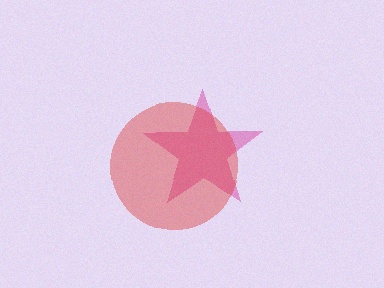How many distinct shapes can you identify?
There are 2 distinct shapes: a magenta star, a red circle.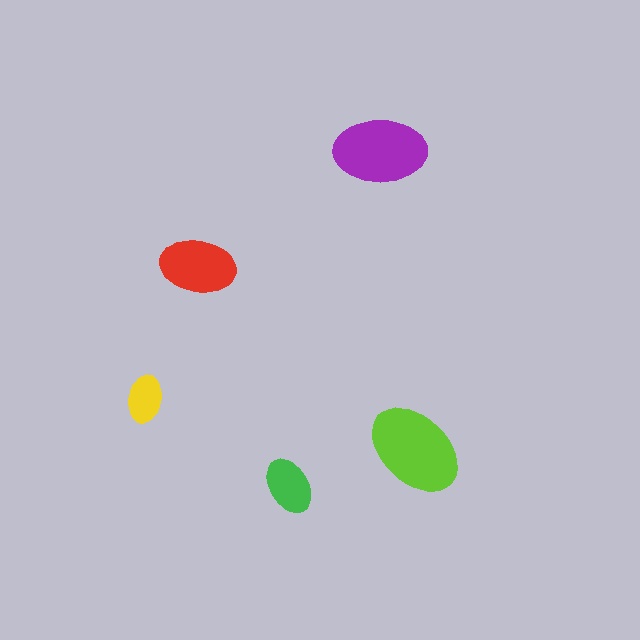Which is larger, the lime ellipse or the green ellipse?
The lime one.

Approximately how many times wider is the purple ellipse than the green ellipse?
About 1.5 times wider.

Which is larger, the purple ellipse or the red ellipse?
The purple one.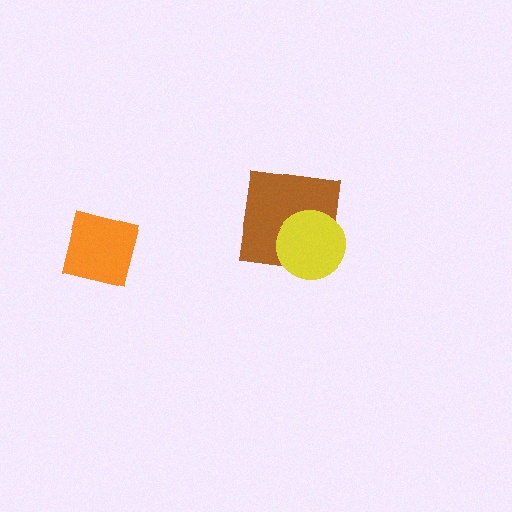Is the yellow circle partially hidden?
No, no other shape covers it.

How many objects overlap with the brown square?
1 object overlaps with the brown square.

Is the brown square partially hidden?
Yes, it is partially covered by another shape.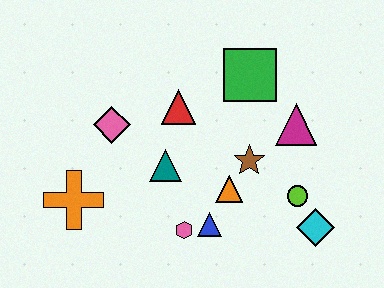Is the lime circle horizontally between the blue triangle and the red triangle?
No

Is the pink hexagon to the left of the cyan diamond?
Yes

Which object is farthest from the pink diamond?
The cyan diamond is farthest from the pink diamond.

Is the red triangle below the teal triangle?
No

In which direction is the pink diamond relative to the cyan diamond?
The pink diamond is to the left of the cyan diamond.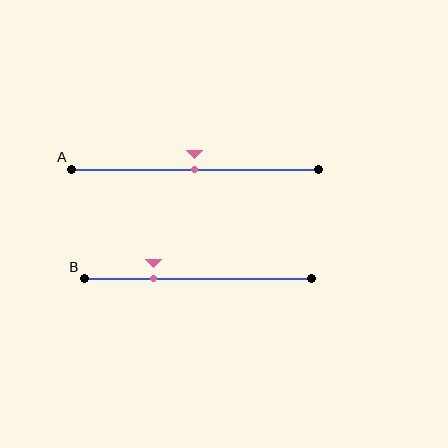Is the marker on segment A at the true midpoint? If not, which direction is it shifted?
Yes, the marker on segment A is at the true midpoint.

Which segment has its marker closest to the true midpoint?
Segment A has its marker closest to the true midpoint.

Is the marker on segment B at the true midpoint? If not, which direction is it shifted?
No, the marker on segment B is shifted to the left by about 20% of the segment length.